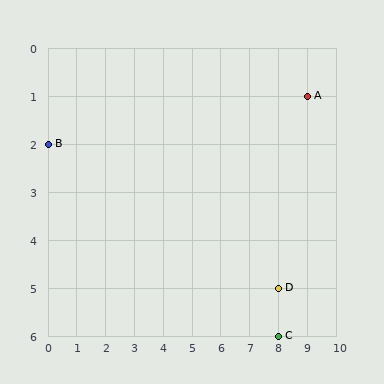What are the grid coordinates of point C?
Point C is at grid coordinates (8, 6).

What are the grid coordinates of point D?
Point D is at grid coordinates (8, 5).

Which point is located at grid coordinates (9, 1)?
Point A is at (9, 1).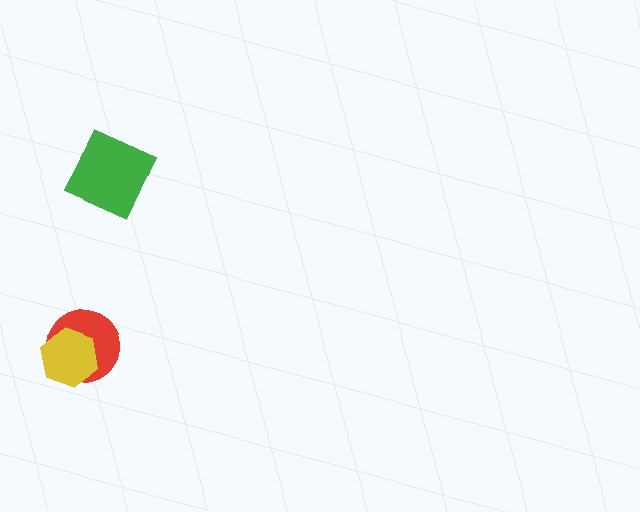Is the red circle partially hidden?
Yes, it is partially covered by another shape.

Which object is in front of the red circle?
The yellow hexagon is in front of the red circle.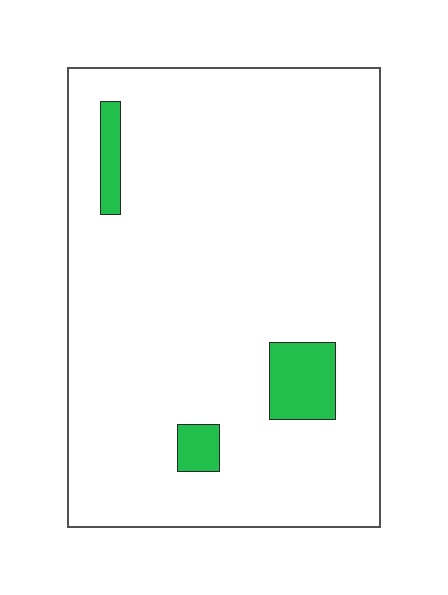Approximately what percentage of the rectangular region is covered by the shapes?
Approximately 5%.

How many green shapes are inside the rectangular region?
3.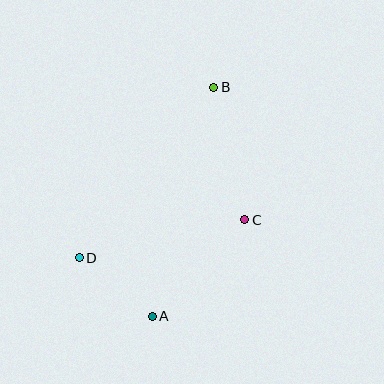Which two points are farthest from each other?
Points A and B are farthest from each other.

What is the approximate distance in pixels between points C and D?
The distance between C and D is approximately 170 pixels.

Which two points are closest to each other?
Points A and D are closest to each other.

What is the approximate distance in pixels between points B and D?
The distance between B and D is approximately 217 pixels.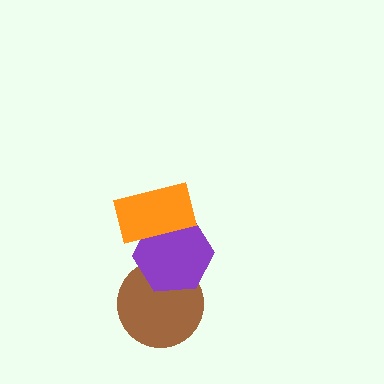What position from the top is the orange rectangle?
The orange rectangle is 1st from the top.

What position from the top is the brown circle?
The brown circle is 3rd from the top.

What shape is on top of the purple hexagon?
The orange rectangle is on top of the purple hexagon.